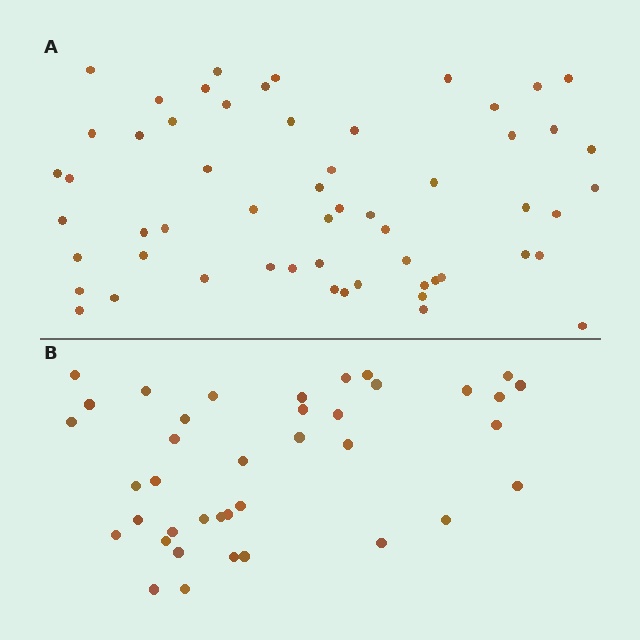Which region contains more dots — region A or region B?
Region A (the top region) has more dots.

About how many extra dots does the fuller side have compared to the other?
Region A has approximately 20 more dots than region B.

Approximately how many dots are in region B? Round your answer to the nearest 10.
About 40 dots. (The exact count is 39, which rounds to 40.)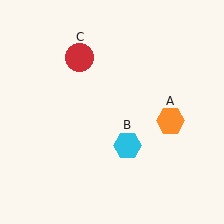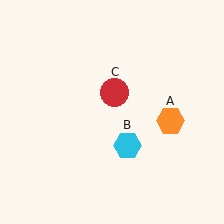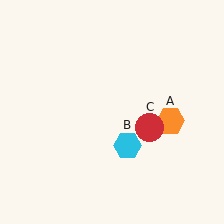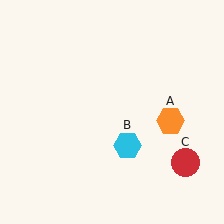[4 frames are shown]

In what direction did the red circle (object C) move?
The red circle (object C) moved down and to the right.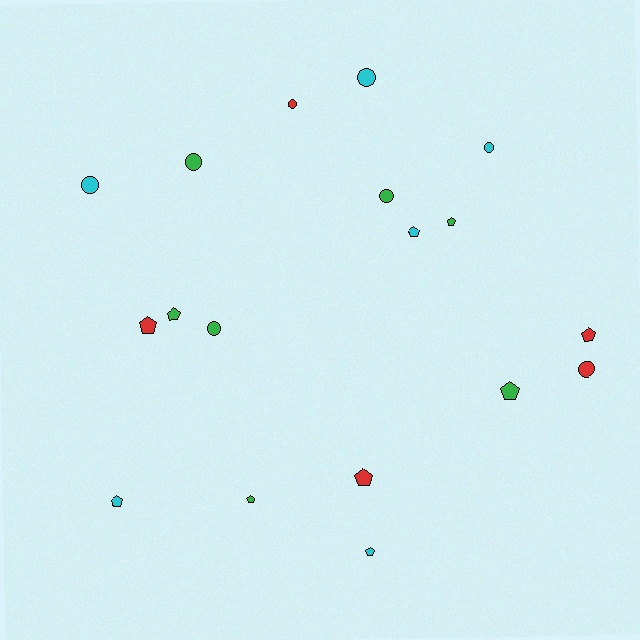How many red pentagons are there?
There are 3 red pentagons.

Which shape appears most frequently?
Pentagon, with 10 objects.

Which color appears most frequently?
Green, with 7 objects.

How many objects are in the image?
There are 18 objects.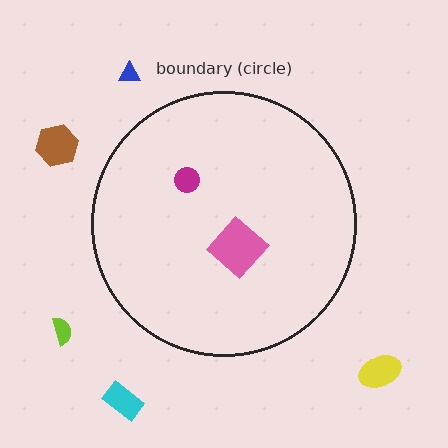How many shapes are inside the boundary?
2 inside, 5 outside.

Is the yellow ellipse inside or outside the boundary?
Outside.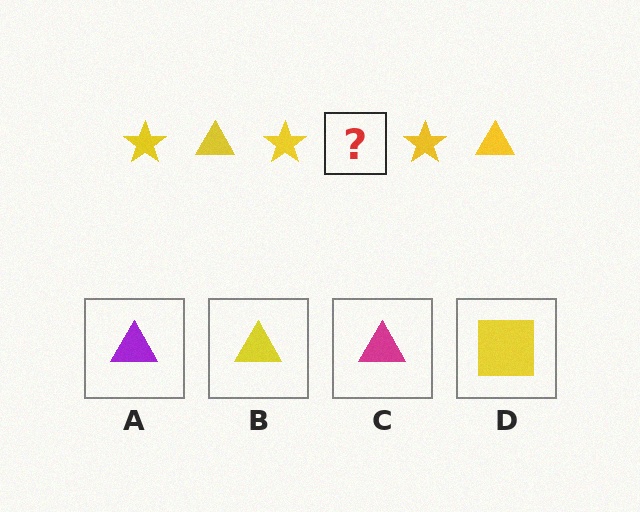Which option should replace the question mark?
Option B.